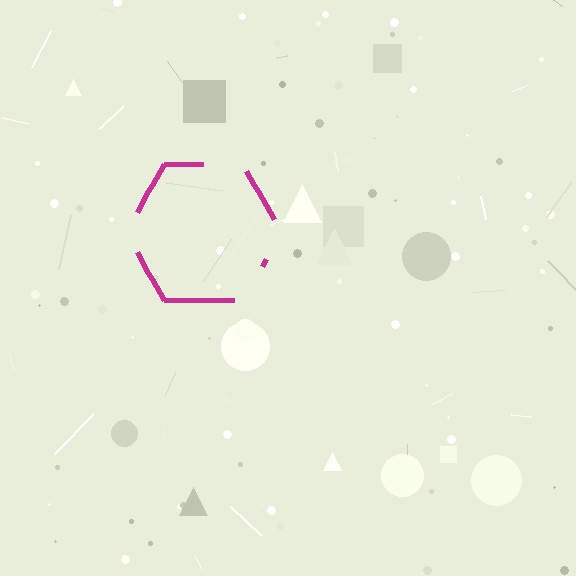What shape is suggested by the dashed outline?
The dashed outline suggests a hexagon.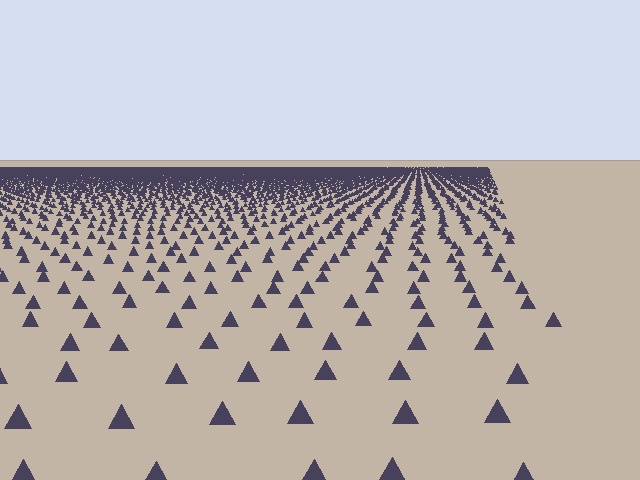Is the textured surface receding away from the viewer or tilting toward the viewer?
The surface is receding away from the viewer. Texture elements get smaller and denser toward the top.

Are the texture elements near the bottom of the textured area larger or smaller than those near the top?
Larger. Near the bottom, elements are closer to the viewer and appear at a bigger on-screen size.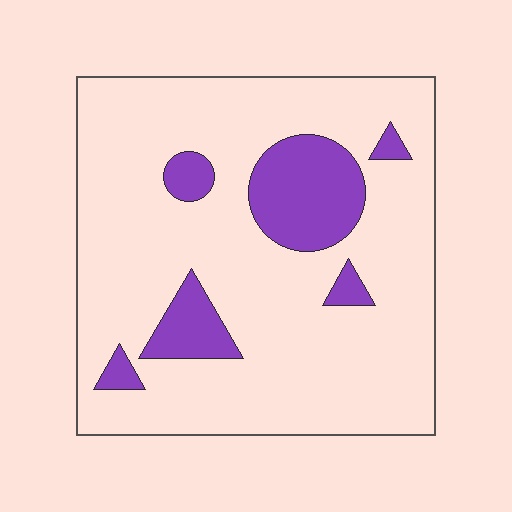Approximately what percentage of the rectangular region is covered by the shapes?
Approximately 15%.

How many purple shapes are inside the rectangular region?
6.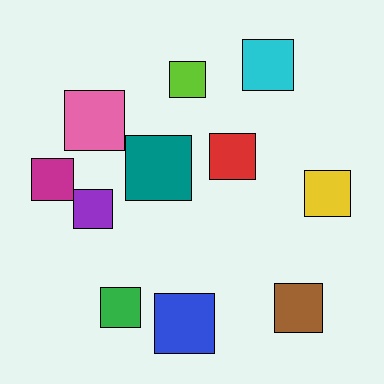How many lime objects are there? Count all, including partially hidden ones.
There is 1 lime object.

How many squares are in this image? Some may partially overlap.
There are 11 squares.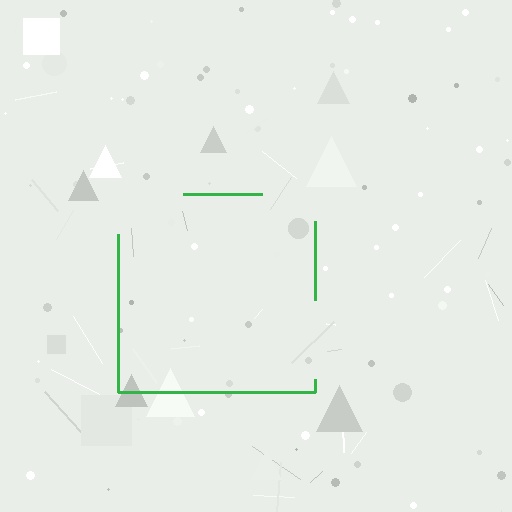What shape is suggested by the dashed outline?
The dashed outline suggests a square.